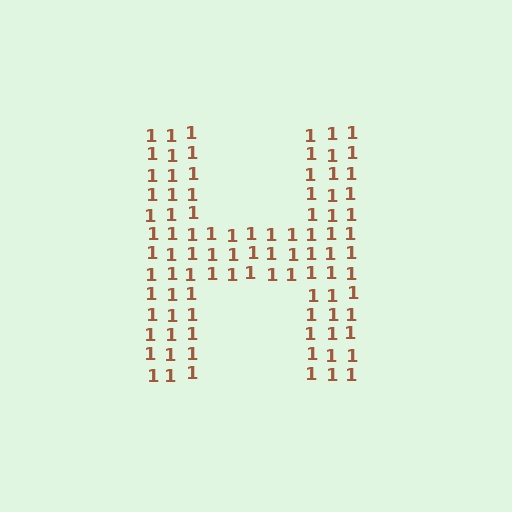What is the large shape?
The large shape is the letter H.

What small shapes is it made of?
It is made of small digit 1's.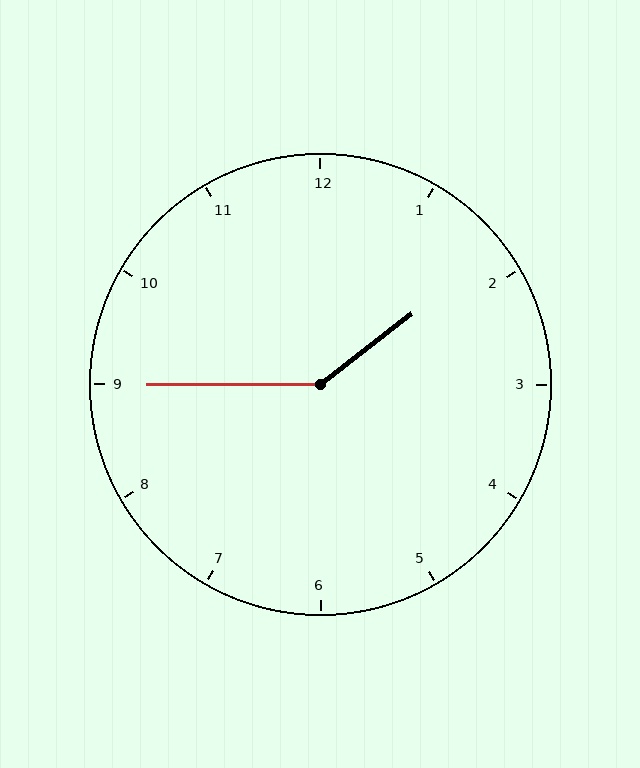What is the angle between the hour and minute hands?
Approximately 142 degrees.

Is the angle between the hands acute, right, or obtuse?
It is obtuse.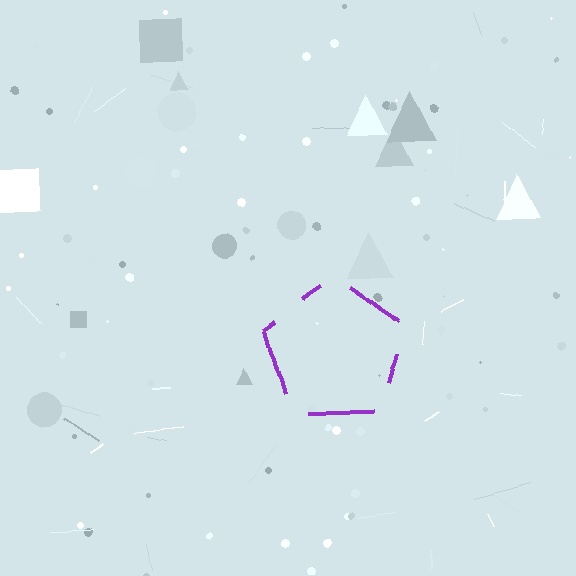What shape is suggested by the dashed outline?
The dashed outline suggests a pentagon.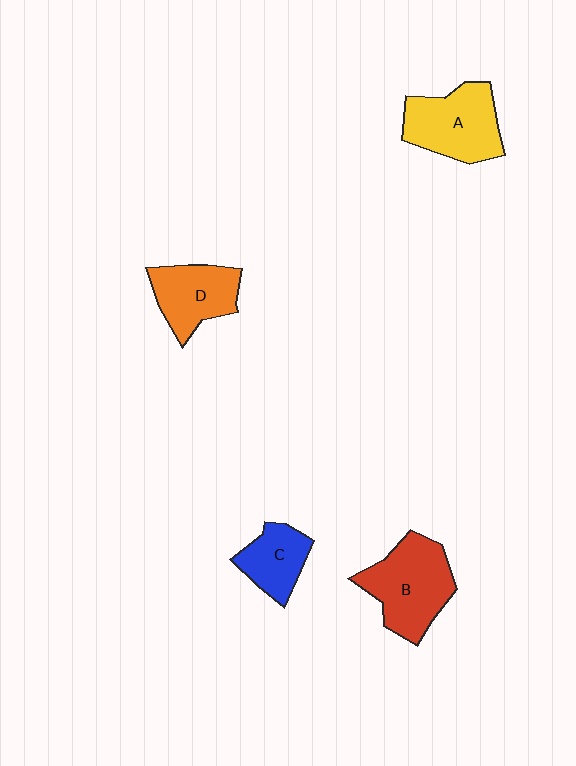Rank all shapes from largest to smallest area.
From largest to smallest: B (red), A (yellow), D (orange), C (blue).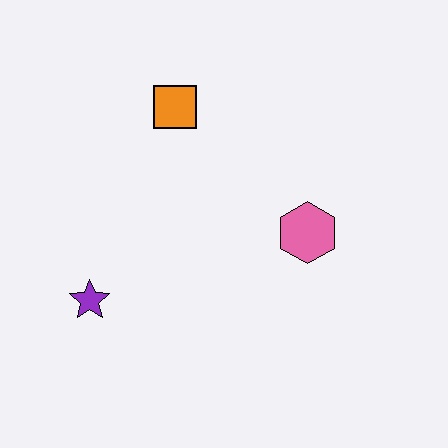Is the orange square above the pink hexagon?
Yes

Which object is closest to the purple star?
The orange square is closest to the purple star.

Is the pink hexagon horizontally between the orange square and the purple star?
No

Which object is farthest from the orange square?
The purple star is farthest from the orange square.